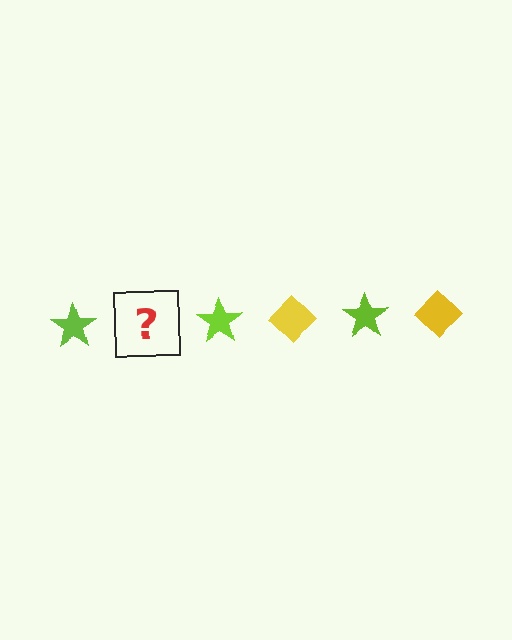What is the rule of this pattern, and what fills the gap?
The rule is that the pattern alternates between lime star and yellow diamond. The gap should be filled with a yellow diamond.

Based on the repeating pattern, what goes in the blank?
The blank should be a yellow diamond.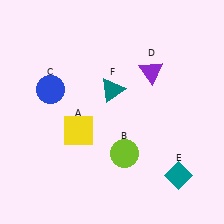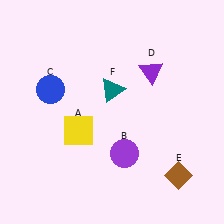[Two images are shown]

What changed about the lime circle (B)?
In Image 1, B is lime. In Image 2, it changed to purple.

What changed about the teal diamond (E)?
In Image 1, E is teal. In Image 2, it changed to brown.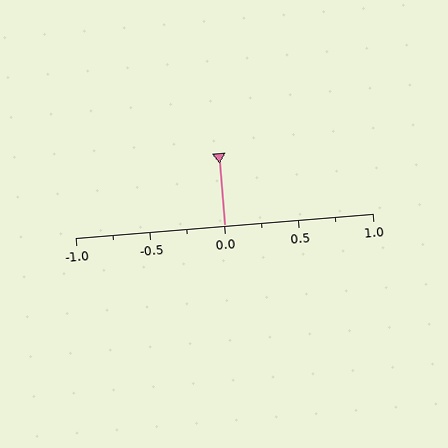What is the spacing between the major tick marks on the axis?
The major ticks are spaced 0.5 apart.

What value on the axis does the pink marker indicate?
The marker indicates approximately 0.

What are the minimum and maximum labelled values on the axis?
The axis runs from -1.0 to 1.0.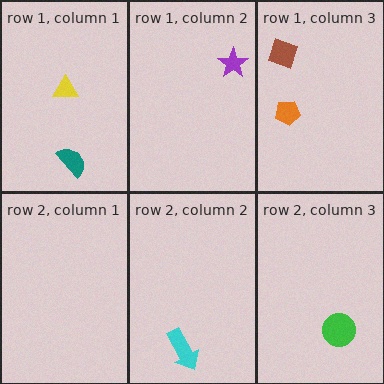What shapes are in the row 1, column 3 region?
The brown diamond, the orange pentagon.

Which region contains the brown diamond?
The row 1, column 3 region.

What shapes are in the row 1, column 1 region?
The teal semicircle, the yellow triangle.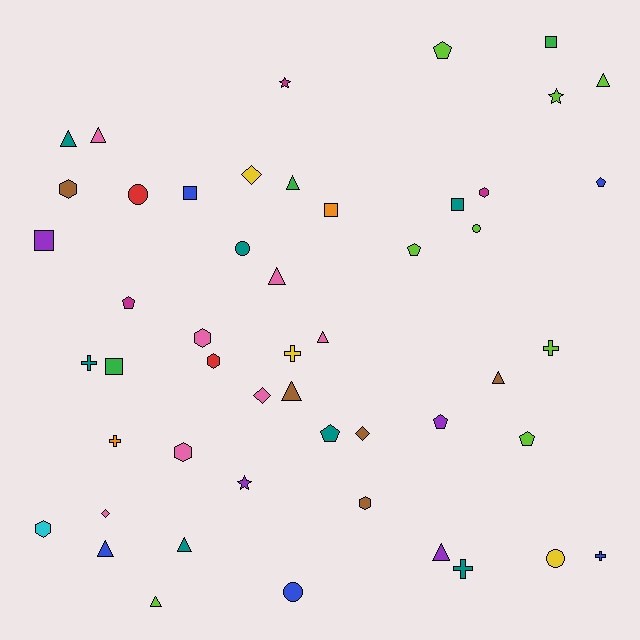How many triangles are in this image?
There are 12 triangles.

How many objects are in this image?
There are 50 objects.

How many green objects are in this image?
There are 3 green objects.